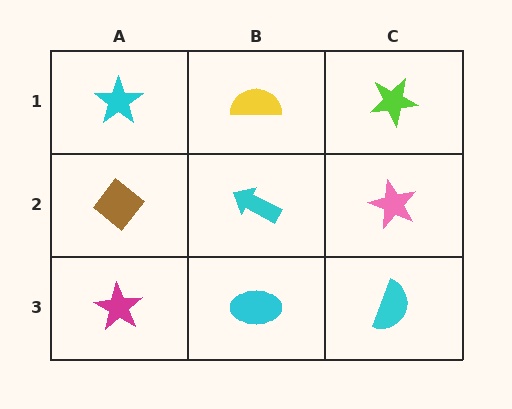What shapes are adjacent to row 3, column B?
A cyan arrow (row 2, column B), a magenta star (row 3, column A), a cyan semicircle (row 3, column C).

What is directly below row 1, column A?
A brown diamond.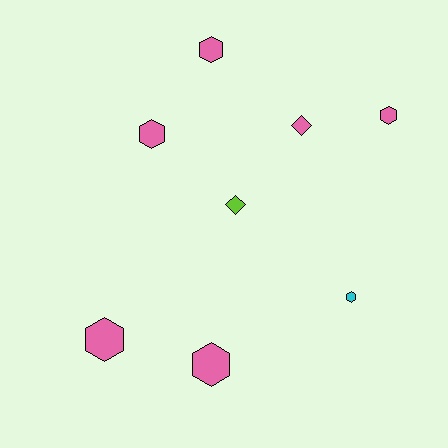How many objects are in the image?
There are 8 objects.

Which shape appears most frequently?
Hexagon, with 6 objects.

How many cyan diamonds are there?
There are no cyan diamonds.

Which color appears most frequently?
Pink, with 6 objects.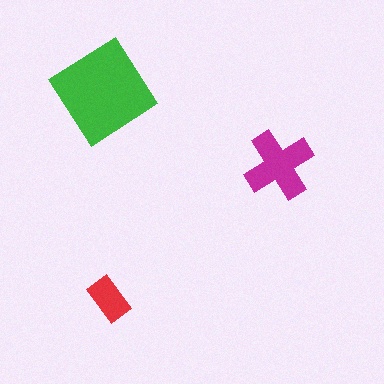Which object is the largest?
The green diamond.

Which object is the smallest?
The red rectangle.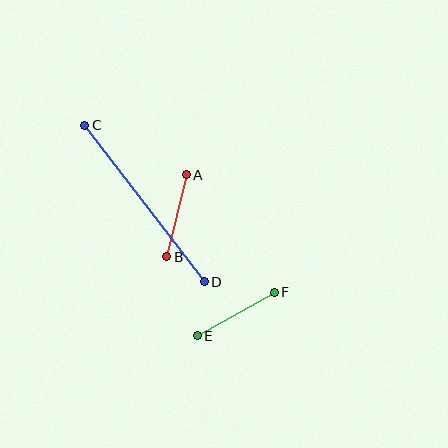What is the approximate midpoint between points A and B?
The midpoint is at approximately (176, 216) pixels.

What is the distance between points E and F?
The distance is approximately 88 pixels.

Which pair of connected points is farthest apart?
Points C and D are farthest apart.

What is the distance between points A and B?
The distance is approximately 84 pixels.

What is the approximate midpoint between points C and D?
The midpoint is at approximately (145, 203) pixels.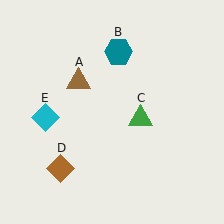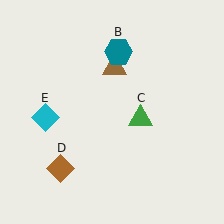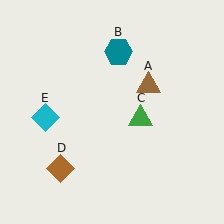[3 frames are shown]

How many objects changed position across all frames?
1 object changed position: brown triangle (object A).